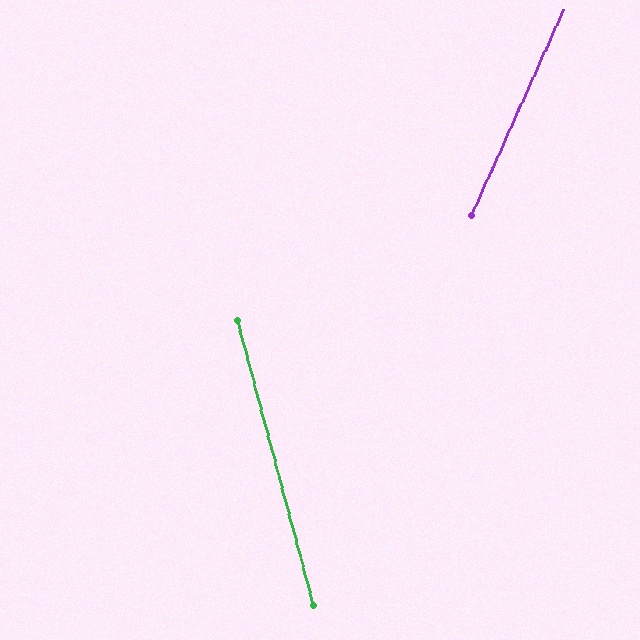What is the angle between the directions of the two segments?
Approximately 39 degrees.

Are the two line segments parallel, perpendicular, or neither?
Neither parallel nor perpendicular — they differ by about 39°.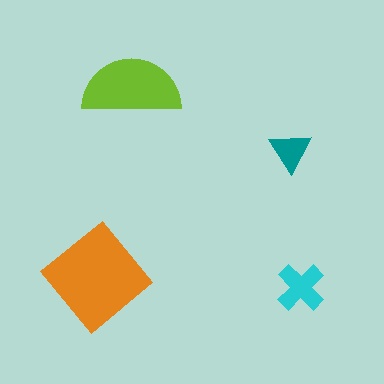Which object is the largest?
The orange diamond.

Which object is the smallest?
The teal triangle.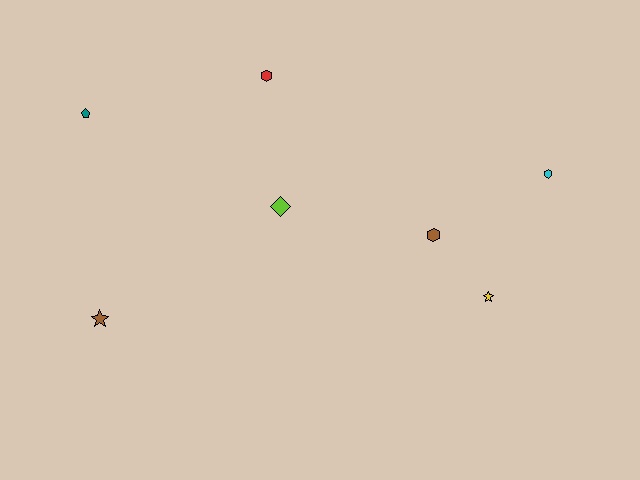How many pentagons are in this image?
There is 1 pentagon.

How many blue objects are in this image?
There are no blue objects.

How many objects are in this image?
There are 7 objects.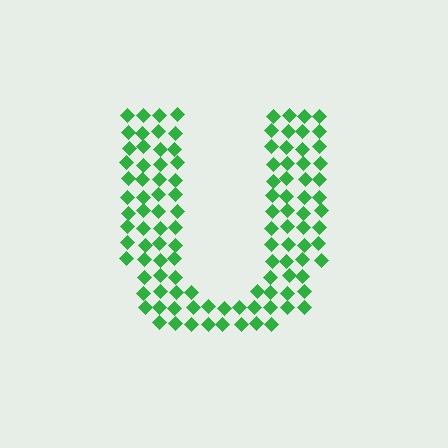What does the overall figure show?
The overall figure shows the letter U.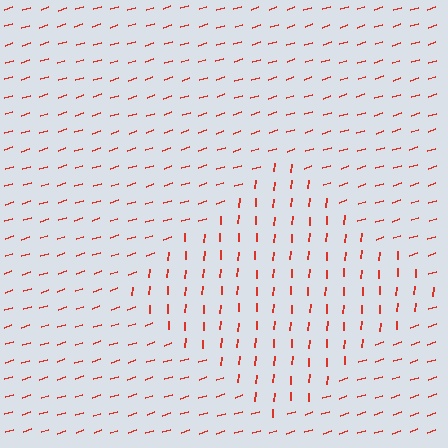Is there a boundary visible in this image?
Yes, there is a texture boundary formed by a change in line orientation.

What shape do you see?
I see a diamond.